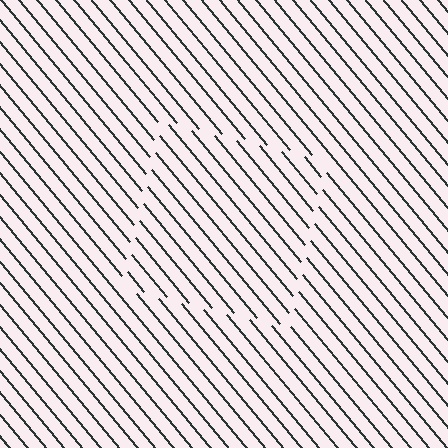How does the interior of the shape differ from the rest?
The interior of the shape contains the same grating, shifted by half a period — the contour is defined by the phase discontinuity where line-ends from the inner and outer gratings abut.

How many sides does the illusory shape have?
4 sides — the line-ends trace a square.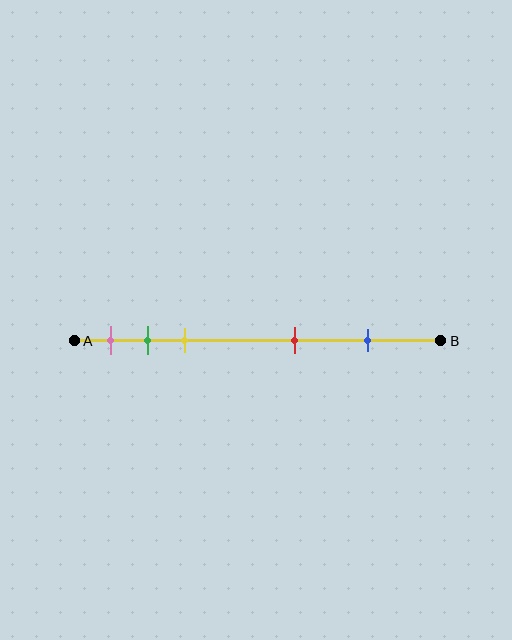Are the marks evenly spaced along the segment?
No, the marks are not evenly spaced.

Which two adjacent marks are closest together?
The green and yellow marks are the closest adjacent pair.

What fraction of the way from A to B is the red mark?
The red mark is approximately 60% (0.6) of the way from A to B.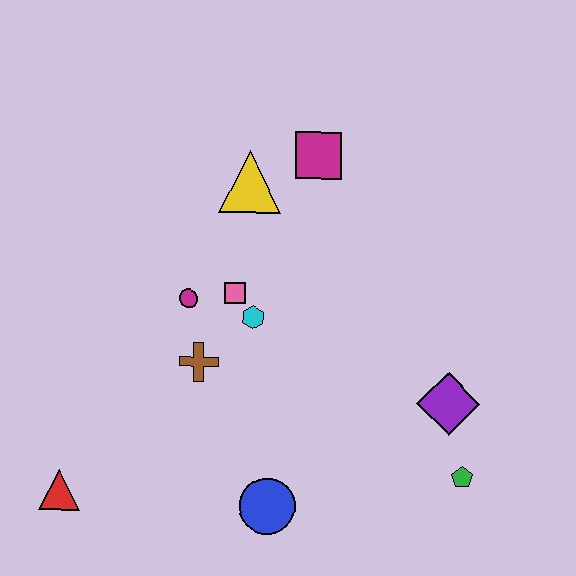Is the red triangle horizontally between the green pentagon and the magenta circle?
No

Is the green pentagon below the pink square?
Yes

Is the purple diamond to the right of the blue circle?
Yes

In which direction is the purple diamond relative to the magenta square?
The purple diamond is below the magenta square.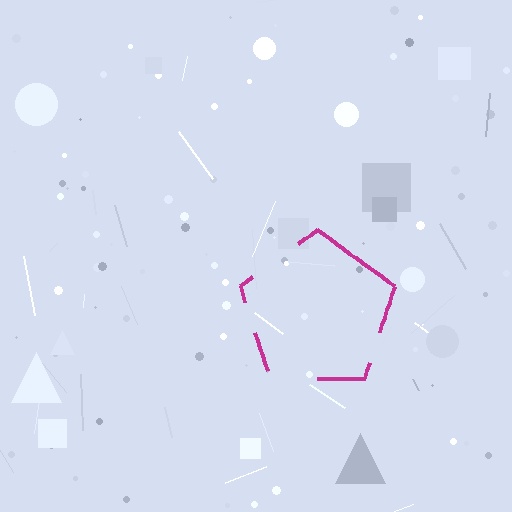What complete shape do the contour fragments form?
The contour fragments form a pentagon.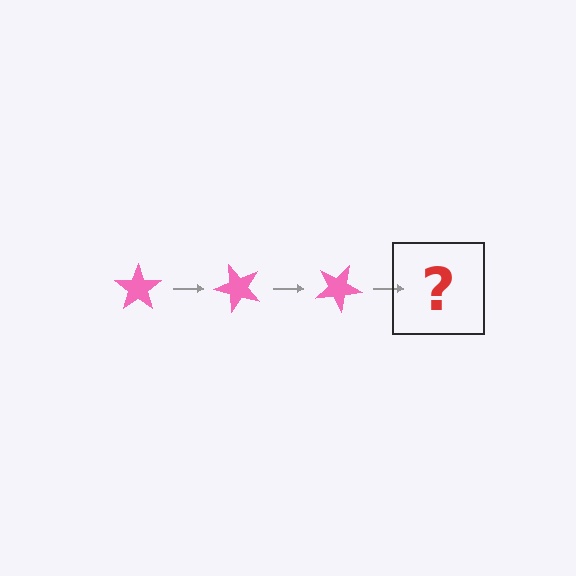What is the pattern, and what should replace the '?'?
The pattern is that the star rotates 50 degrees each step. The '?' should be a pink star rotated 150 degrees.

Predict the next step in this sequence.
The next step is a pink star rotated 150 degrees.